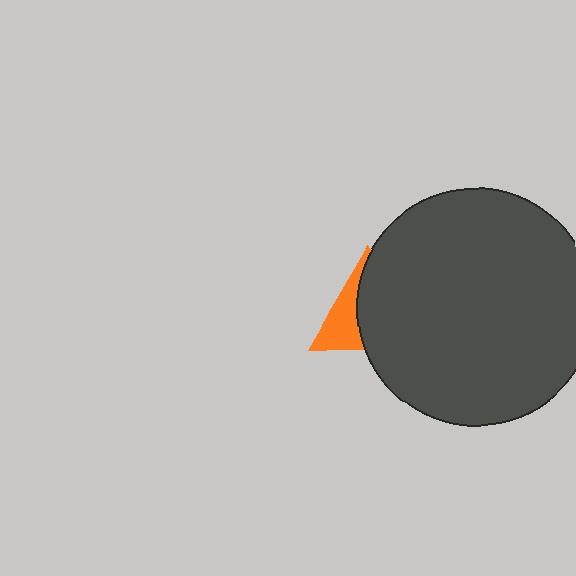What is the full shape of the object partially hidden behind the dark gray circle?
The partially hidden object is an orange triangle.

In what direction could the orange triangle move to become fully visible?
The orange triangle could move left. That would shift it out from behind the dark gray circle entirely.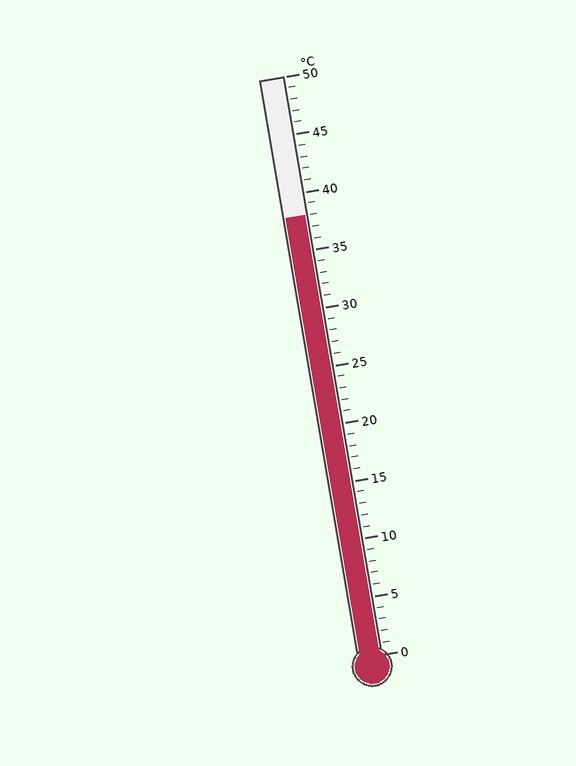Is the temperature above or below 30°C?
The temperature is above 30°C.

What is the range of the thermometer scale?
The thermometer scale ranges from 0°C to 50°C.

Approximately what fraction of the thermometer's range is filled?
The thermometer is filled to approximately 75% of its range.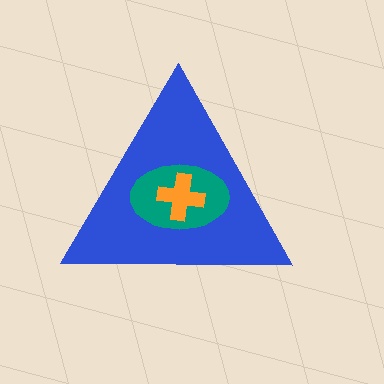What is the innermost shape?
The orange cross.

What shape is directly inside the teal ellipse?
The orange cross.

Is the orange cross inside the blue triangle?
Yes.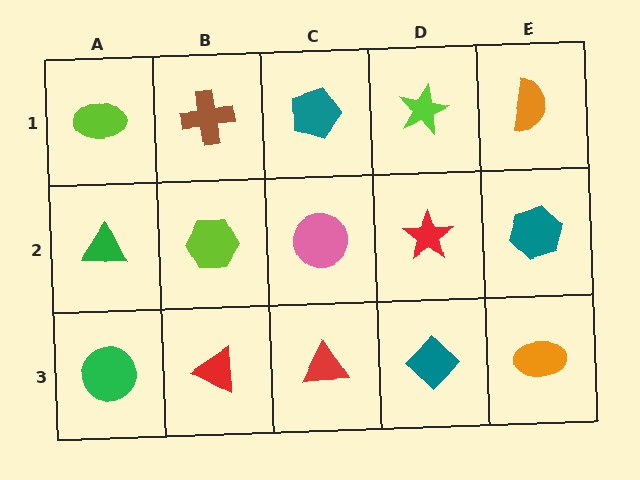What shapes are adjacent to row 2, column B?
A brown cross (row 1, column B), a red triangle (row 3, column B), a green triangle (row 2, column A), a pink circle (row 2, column C).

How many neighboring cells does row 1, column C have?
3.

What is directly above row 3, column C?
A pink circle.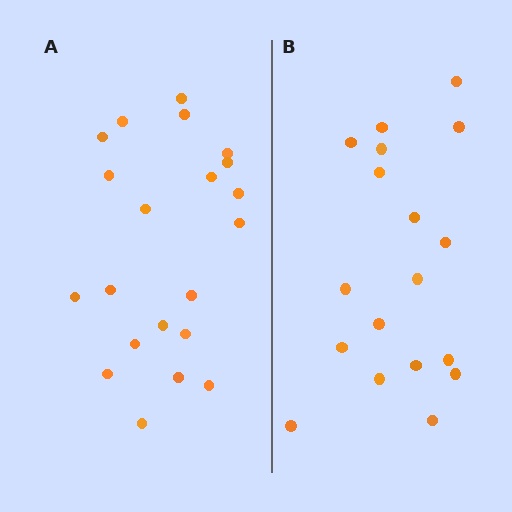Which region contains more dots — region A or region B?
Region A (the left region) has more dots.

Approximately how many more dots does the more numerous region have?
Region A has just a few more — roughly 2 or 3 more dots than region B.